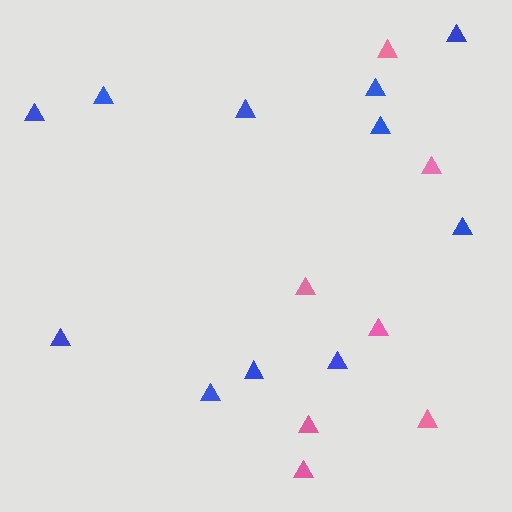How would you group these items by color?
There are 2 groups: one group of blue triangles (11) and one group of pink triangles (7).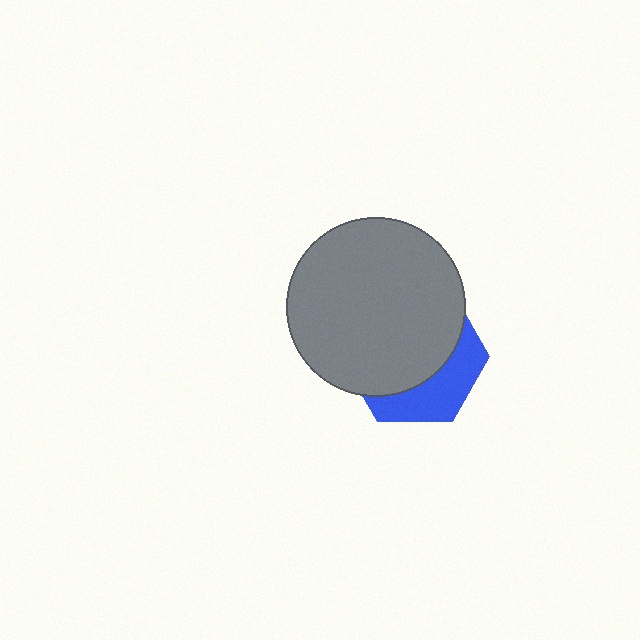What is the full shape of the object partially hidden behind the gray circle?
The partially hidden object is a blue hexagon.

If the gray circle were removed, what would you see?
You would see the complete blue hexagon.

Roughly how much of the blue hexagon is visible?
A small part of it is visible (roughly 34%).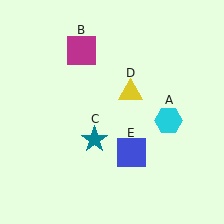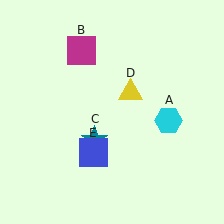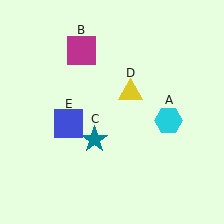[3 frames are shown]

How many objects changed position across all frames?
1 object changed position: blue square (object E).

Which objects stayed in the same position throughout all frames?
Cyan hexagon (object A) and magenta square (object B) and teal star (object C) and yellow triangle (object D) remained stationary.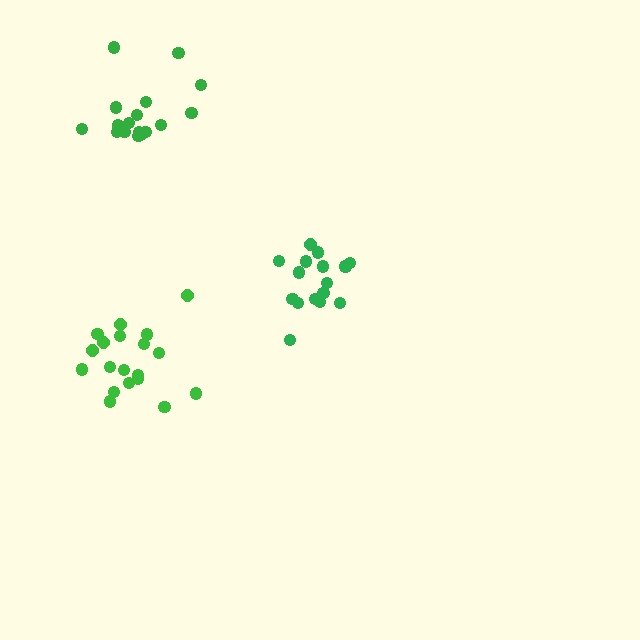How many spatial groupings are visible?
There are 3 spatial groupings.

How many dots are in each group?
Group 1: 17 dots, Group 2: 17 dots, Group 3: 19 dots (53 total).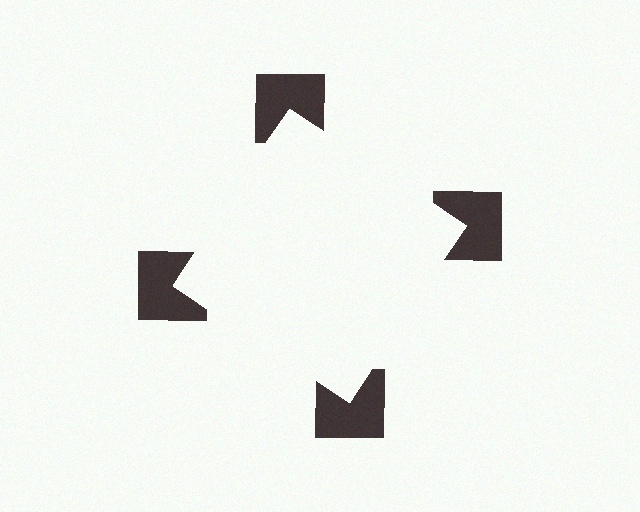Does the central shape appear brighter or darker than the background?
It typically appears slightly brighter than the background, even though no actual brightness change is drawn.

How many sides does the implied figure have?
4 sides.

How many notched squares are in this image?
There are 4 — one at each vertex of the illusory square.